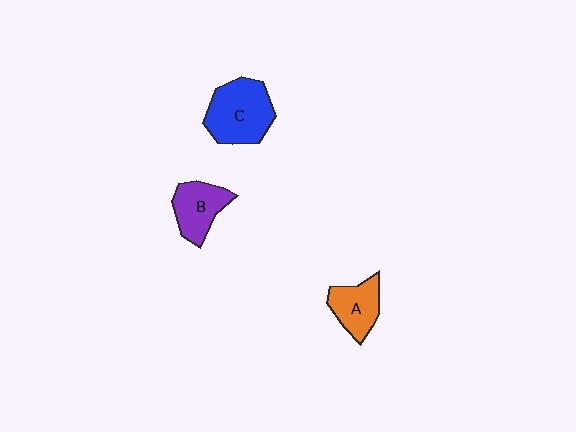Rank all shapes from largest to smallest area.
From largest to smallest: C (blue), B (purple), A (orange).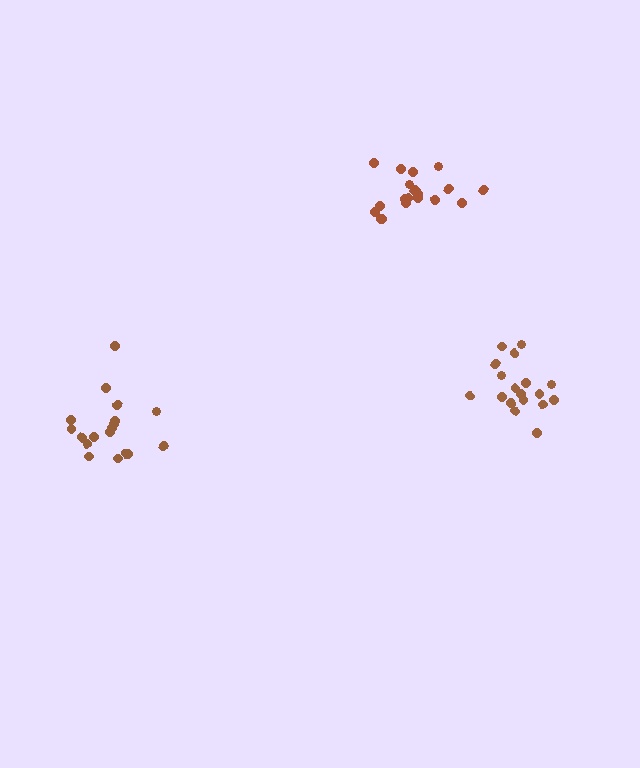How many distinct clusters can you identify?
There are 3 distinct clusters.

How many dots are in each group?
Group 1: 18 dots, Group 2: 19 dots, Group 3: 18 dots (55 total).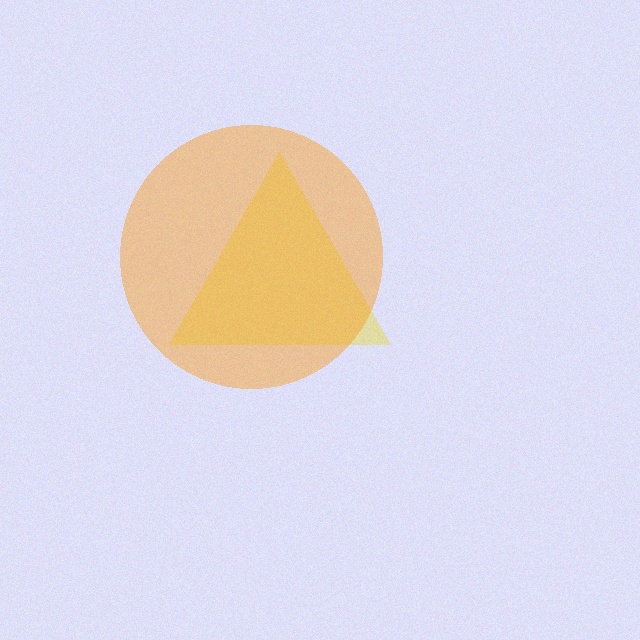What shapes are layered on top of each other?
The layered shapes are: a yellow triangle, an orange circle.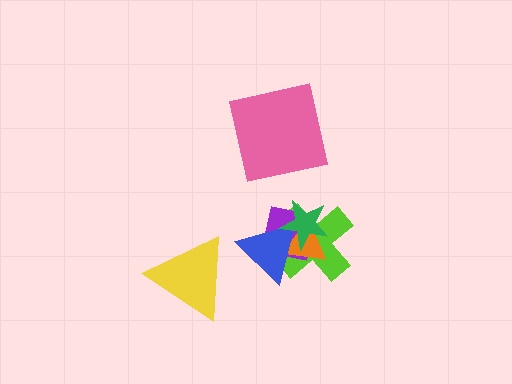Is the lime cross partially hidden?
Yes, it is partially covered by another shape.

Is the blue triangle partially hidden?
Yes, it is partially covered by another shape.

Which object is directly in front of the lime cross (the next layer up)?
The purple square is directly in front of the lime cross.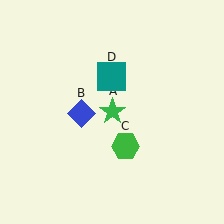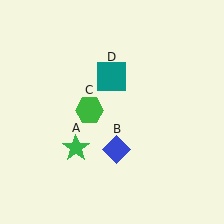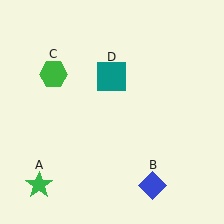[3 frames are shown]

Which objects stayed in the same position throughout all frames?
Teal square (object D) remained stationary.